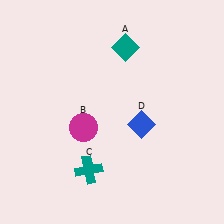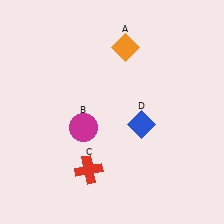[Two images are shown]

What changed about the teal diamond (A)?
In Image 1, A is teal. In Image 2, it changed to orange.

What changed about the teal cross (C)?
In Image 1, C is teal. In Image 2, it changed to red.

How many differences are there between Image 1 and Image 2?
There are 2 differences between the two images.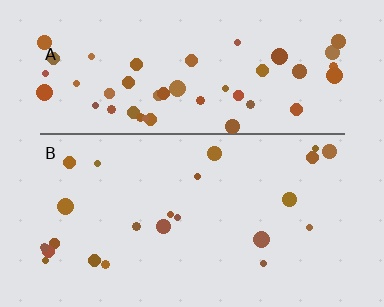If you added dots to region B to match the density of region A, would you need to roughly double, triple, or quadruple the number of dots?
Approximately double.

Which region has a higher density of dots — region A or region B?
A (the top).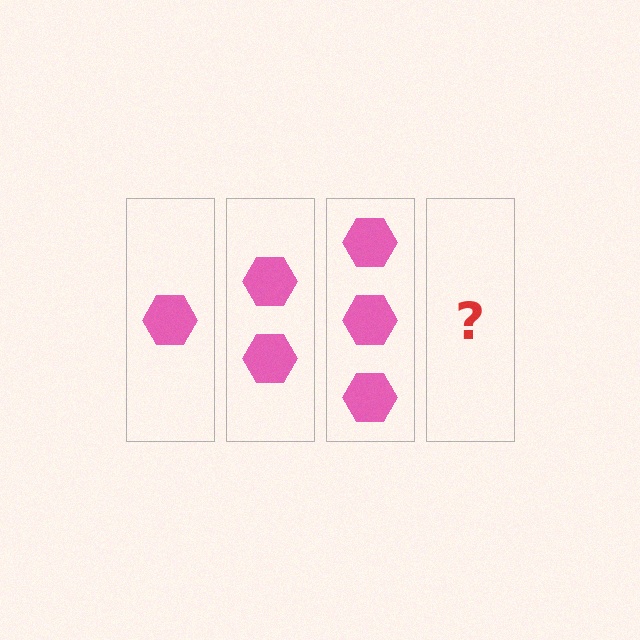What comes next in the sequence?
The next element should be 4 hexagons.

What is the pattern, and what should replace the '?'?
The pattern is that each step adds one more hexagon. The '?' should be 4 hexagons.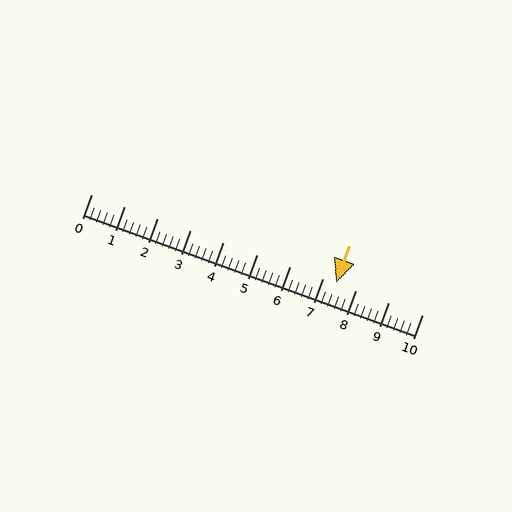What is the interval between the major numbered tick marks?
The major tick marks are spaced 1 units apart.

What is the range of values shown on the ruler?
The ruler shows values from 0 to 10.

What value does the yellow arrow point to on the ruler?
The yellow arrow points to approximately 7.4.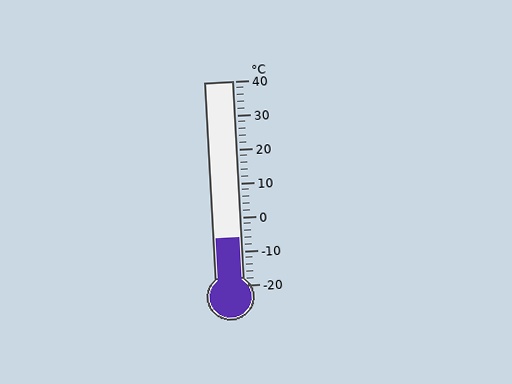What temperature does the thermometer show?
The thermometer shows approximately -6°C.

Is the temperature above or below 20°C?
The temperature is below 20°C.